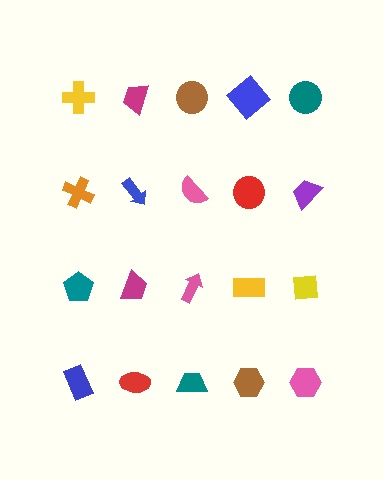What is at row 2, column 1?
An orange cross.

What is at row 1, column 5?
A teal circle.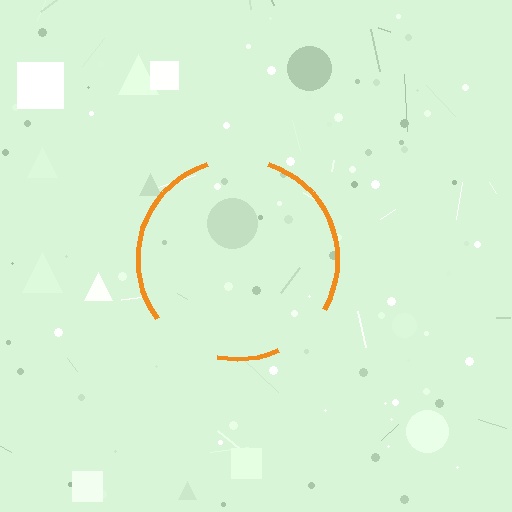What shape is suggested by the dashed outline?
The dashed outline suggests a circle.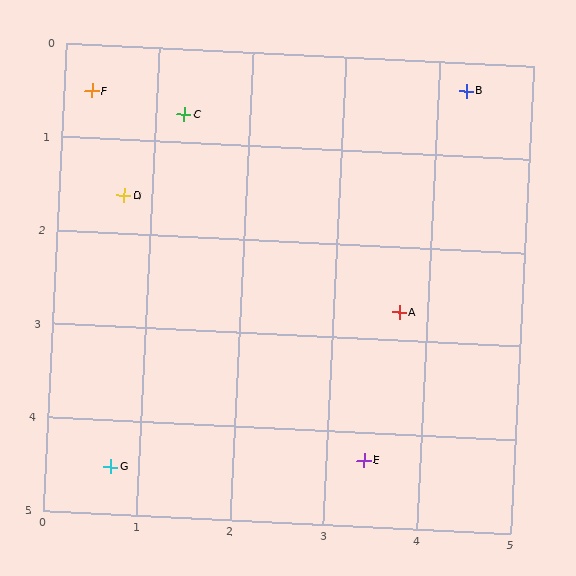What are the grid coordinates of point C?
Point C is at approximately (1.3, 0.7).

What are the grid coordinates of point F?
Point F is at approximately (0.3, 0.5).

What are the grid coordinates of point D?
Point D is at approximately (0.7, 1.6).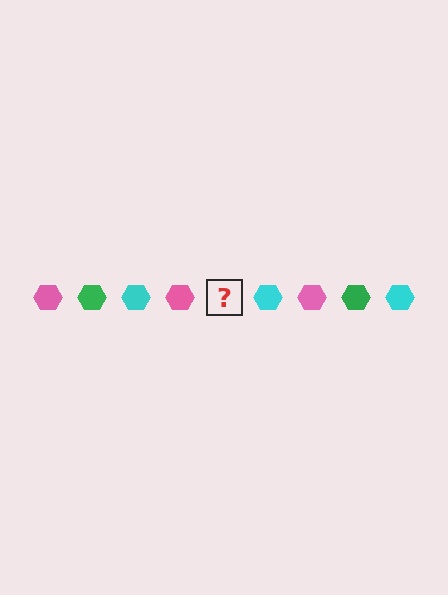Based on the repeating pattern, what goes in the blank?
The blank should be a green hexagon.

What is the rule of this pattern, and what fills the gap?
The rule is that the pattern cycles through pink, green, cyan hexagons. The gap should be filled with a green hexagon.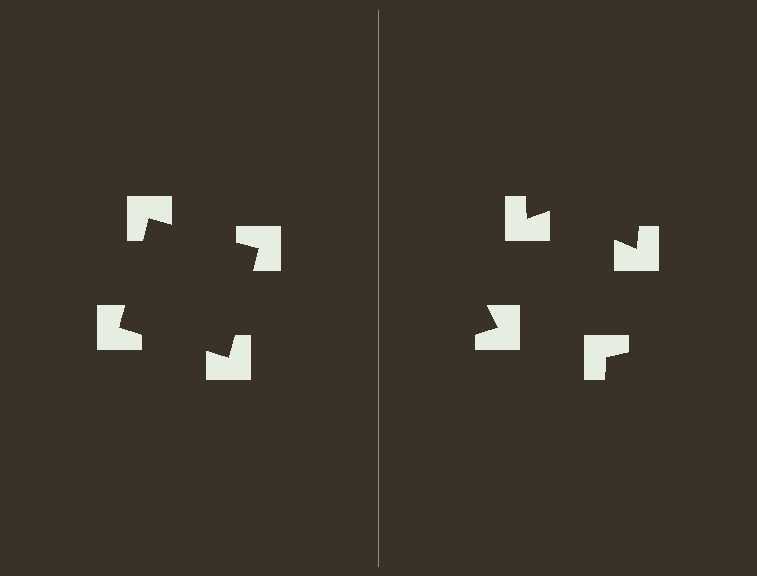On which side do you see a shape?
An illusory square appears on the left side. On the right side the wedge cuts are rotated, so no coherent shape forms.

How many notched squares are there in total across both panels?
8 — 4 on each side.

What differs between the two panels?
The notched squares are positioned identically on both sides; only the wedge orientations differ. On the left they align to a square; on the right they are misaligned.